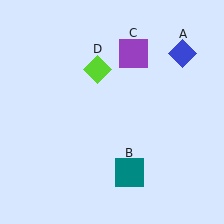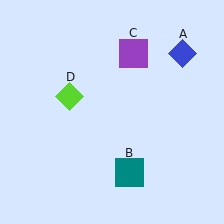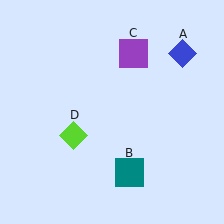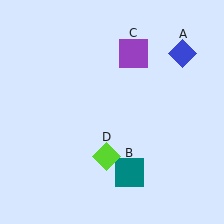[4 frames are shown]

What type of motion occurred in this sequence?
The lime diamond (object D) rotated counterclockwise around the center of the scene.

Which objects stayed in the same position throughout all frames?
Blue diamond (object A) and teal square (object B) and purple square (object C) remained stationary.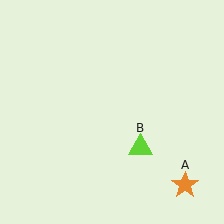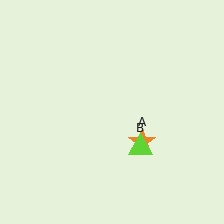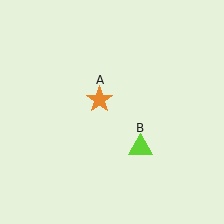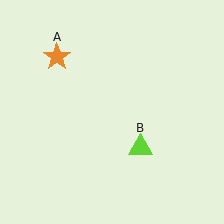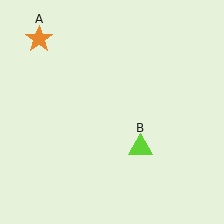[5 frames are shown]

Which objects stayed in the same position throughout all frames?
Lime triangle (object B) remained stationary.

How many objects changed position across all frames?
1 object changed position: orange star (object A).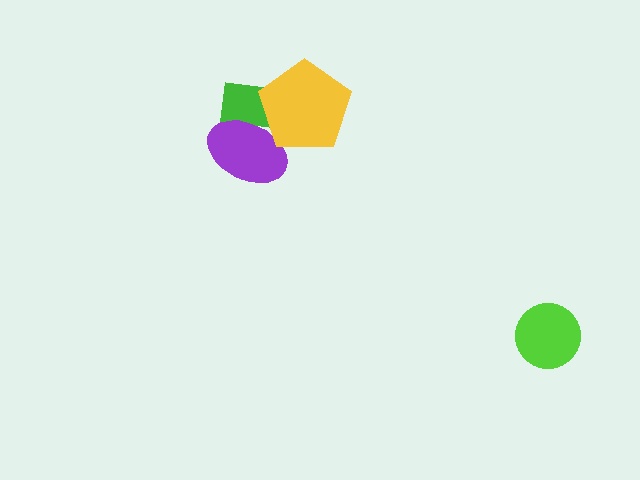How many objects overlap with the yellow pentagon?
2 objects overlap with the yellow pentagon.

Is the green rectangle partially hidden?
Yes, it is partially covered by another shape.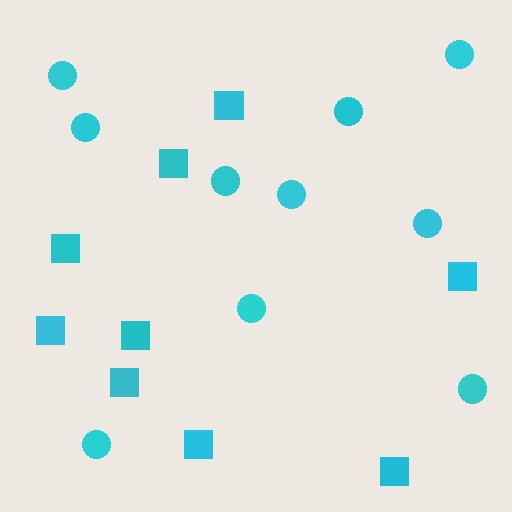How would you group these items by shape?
There are 2 groups: one group of circles (10) and one group of squares (9).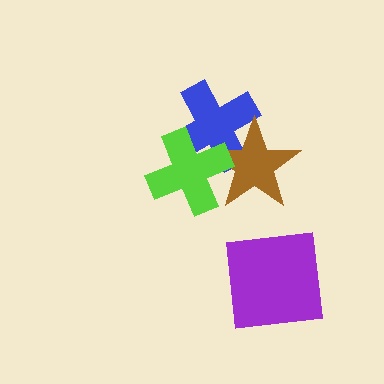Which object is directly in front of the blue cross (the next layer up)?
The brown star is directly in front of the blue cross.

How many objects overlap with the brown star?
2 objects overlap with the brown star.